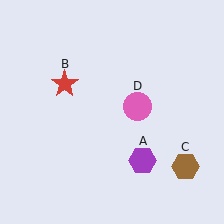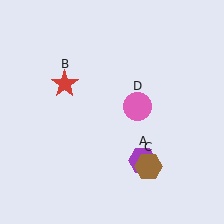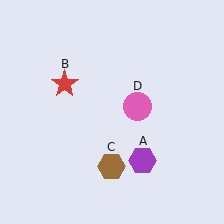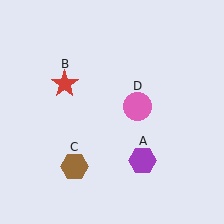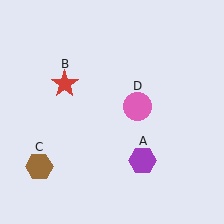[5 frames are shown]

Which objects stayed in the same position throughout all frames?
Purple hexagon (object A) and red star (object B) and pink circle (object D) remained stationary.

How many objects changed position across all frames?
1 object changed position: brown hexagon (object C).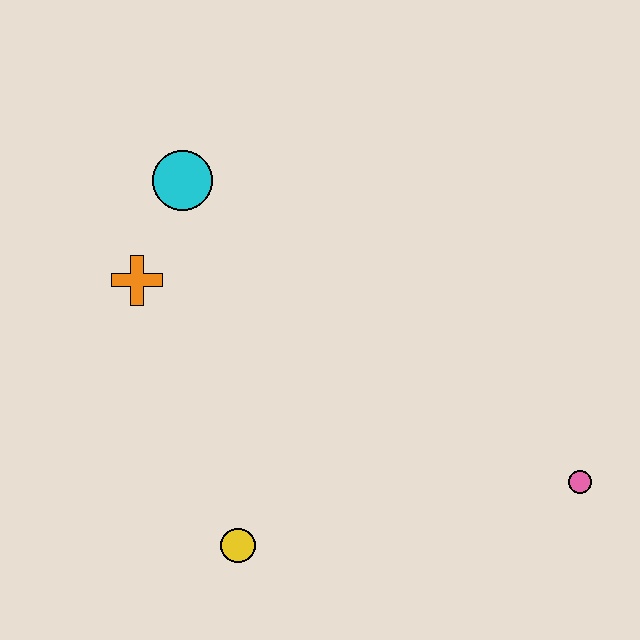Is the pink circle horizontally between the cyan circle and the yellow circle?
No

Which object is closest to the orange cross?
The cyan circle is closest to the orange cross.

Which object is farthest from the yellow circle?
The cyan circle is farthest from the yellow circle.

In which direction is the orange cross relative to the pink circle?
The orange cross is to the left of the pink circle.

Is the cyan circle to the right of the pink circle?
No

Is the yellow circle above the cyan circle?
No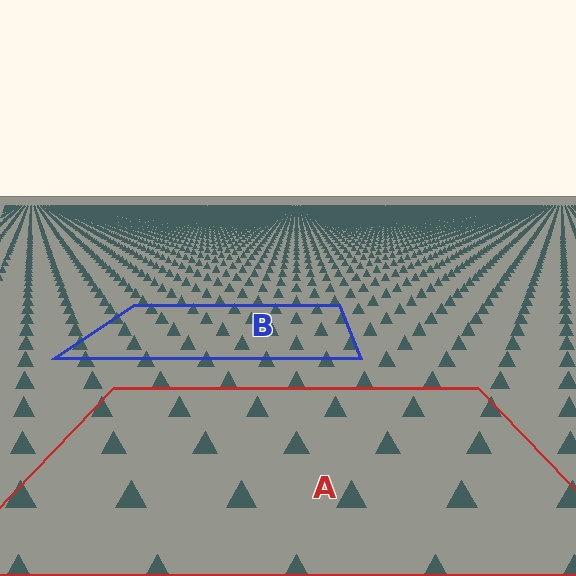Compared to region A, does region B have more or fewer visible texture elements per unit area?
Region B has more texture elements per unit area — they are packed more densely because it is farther away.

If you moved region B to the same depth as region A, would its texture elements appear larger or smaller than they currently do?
They would appear larger. At a closer depth, the same texture elements are projected at a bigger on-screen size.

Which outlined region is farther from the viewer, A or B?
Region B is farther from the viewer — the texture elements inside it appear smaller and more densely packed.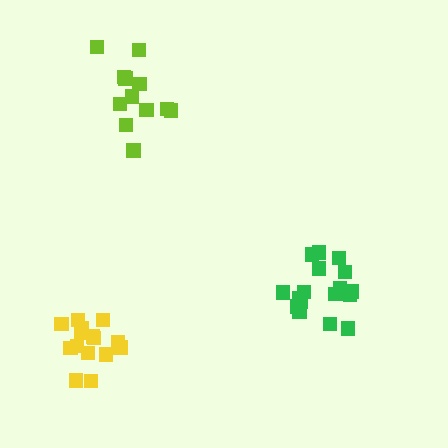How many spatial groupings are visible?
There are 3 spatial groupings.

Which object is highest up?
The lime cluster is topmost.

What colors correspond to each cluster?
The clusters are colored: lime, yellow, green.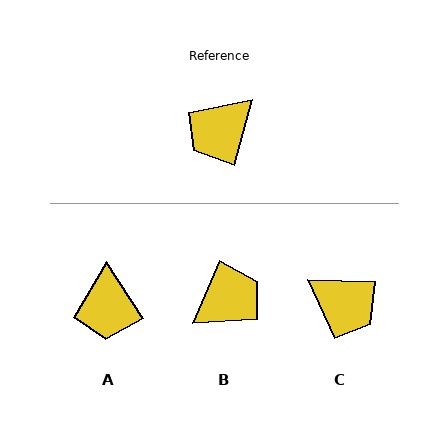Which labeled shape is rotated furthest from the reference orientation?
B, about 172 degrees away.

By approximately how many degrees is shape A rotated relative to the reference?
Approximately 48 degrees counter-clockwise.